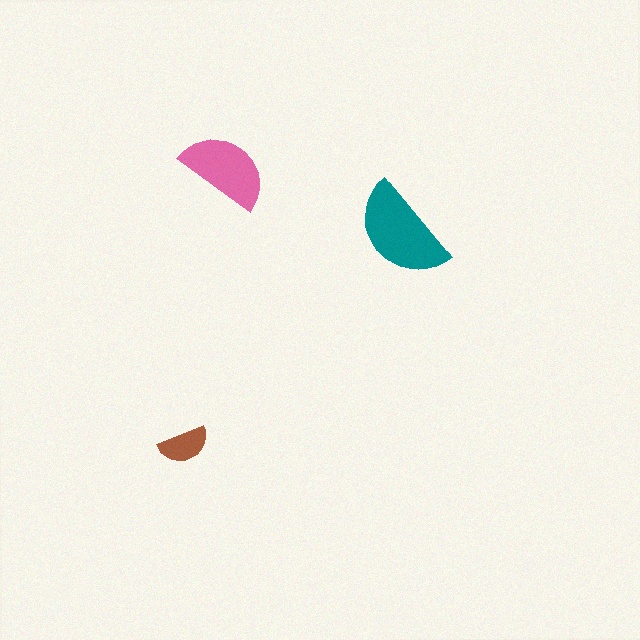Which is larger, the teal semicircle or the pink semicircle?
The teal one.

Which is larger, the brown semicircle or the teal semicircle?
The teal one.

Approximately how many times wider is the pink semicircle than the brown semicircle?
About 2 times wider.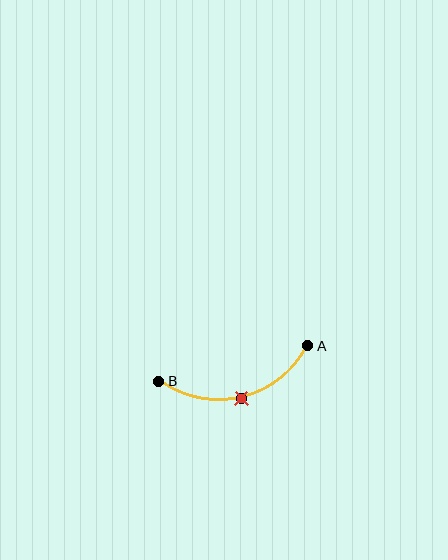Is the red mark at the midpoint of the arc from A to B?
Yes. The red mark lies on the arc at equal arc-length from both A and B — it is the arc midpoint.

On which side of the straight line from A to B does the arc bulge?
The arc bulges below the straight line connecting A and B.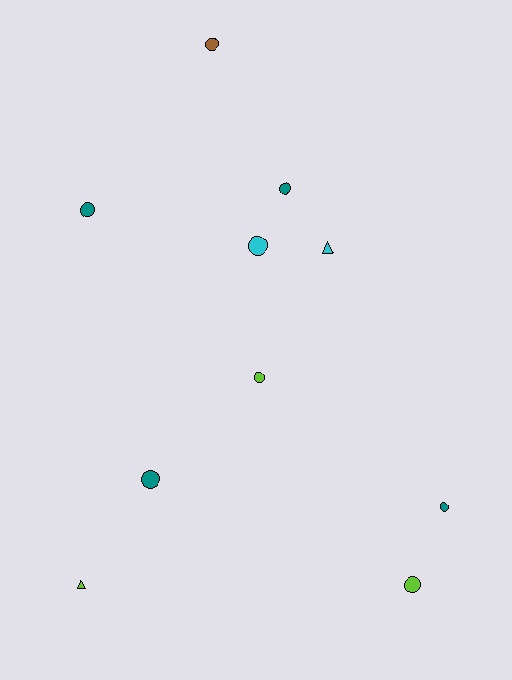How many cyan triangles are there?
There is 1 cyan triangle.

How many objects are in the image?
There are 10 objects.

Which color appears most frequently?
Teal, with 4 objects.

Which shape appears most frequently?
Circle, with 8 objects.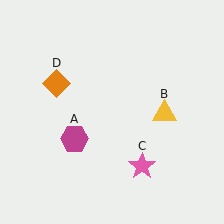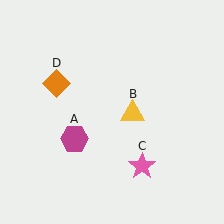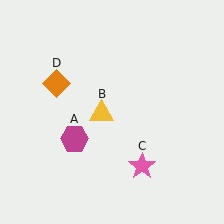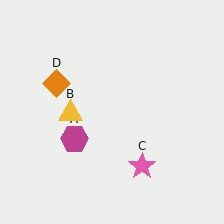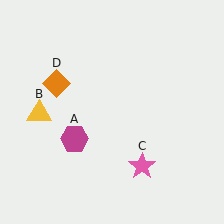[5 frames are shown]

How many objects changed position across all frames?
1 object changed position: yellow triangle (object B).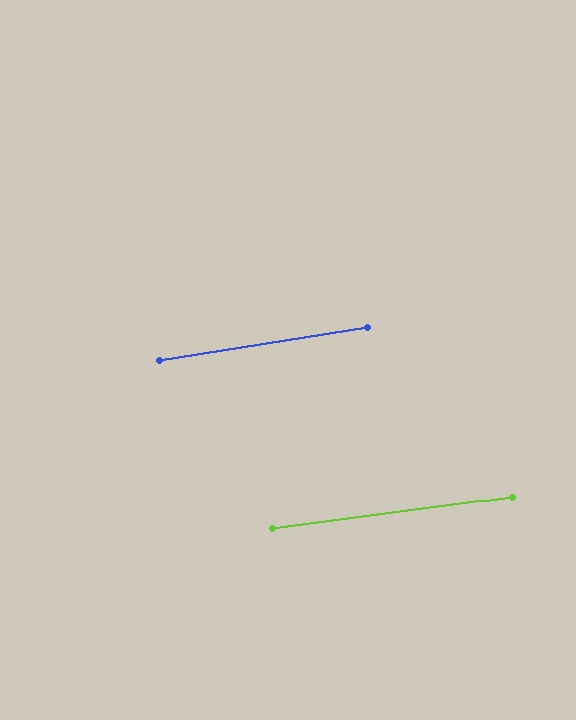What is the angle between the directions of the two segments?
Approximately 1 degree.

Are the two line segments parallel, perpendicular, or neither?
Parallel — their directions differ by only 1.4°.